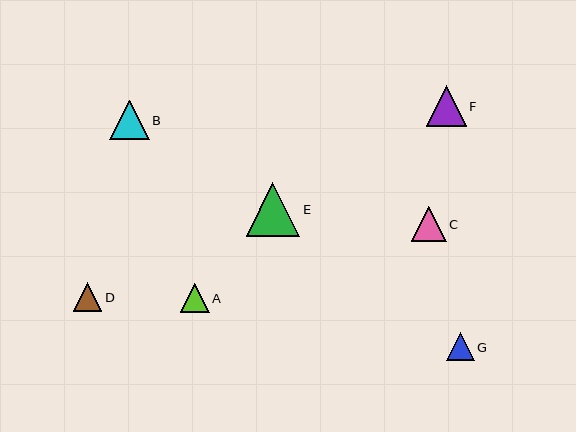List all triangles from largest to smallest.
From largest to smallest: E, F, B, C, A, D, G.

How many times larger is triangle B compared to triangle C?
Triangle B is approximately 1.1 times the size of triangle C.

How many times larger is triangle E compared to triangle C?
Triangle E is approximately 1.5 times the size of triangle C.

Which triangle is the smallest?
Triangle G is the smallest with a size of approximately 28 pixels.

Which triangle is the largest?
Triangle E is the largest with a size of approximately 53 pixels.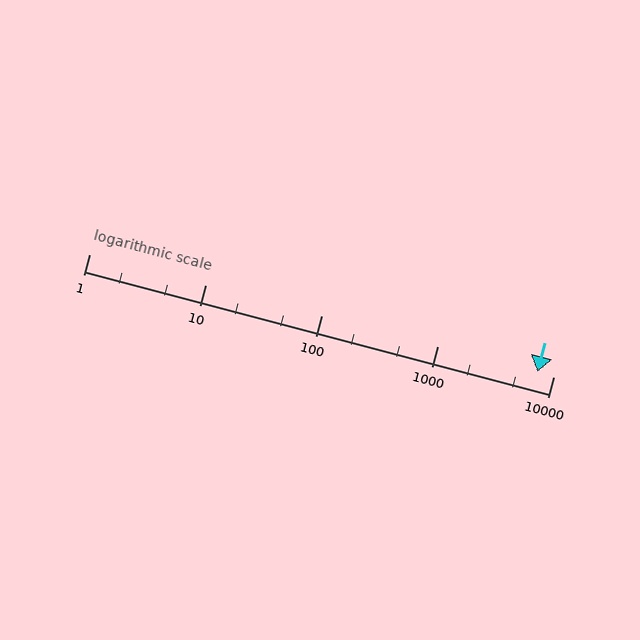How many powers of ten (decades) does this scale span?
The scale spans 4 decades, from 1 to 10000.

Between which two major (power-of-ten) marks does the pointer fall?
The pointer is between 1000 and 10000.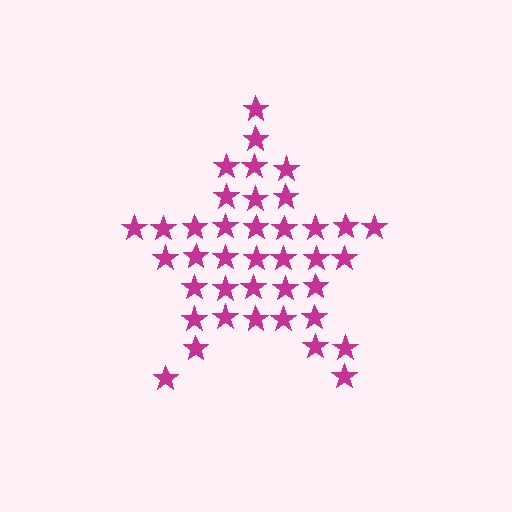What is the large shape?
The large shape is a star.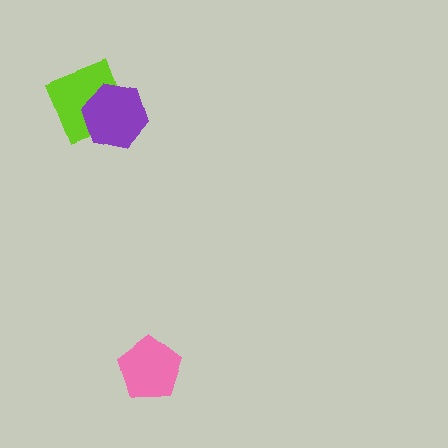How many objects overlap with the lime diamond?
1 object overlaps with the lime diamond.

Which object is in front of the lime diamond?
The purple hexagon is in front of the lime diamond.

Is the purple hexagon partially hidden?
No, no other shape covers it.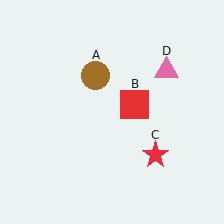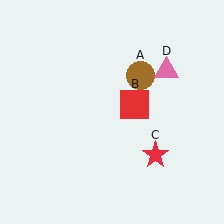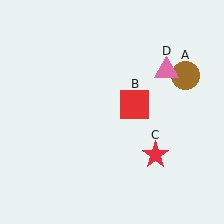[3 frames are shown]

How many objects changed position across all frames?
1 object changed position: brown circle (object A).